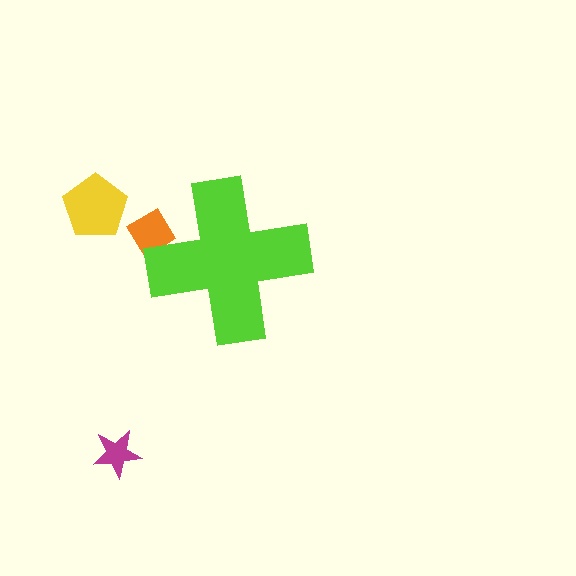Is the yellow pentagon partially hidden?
No, the yellow pentagon is fully visible.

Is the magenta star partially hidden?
No, the magenta star is fully visible.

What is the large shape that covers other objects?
A lime cross.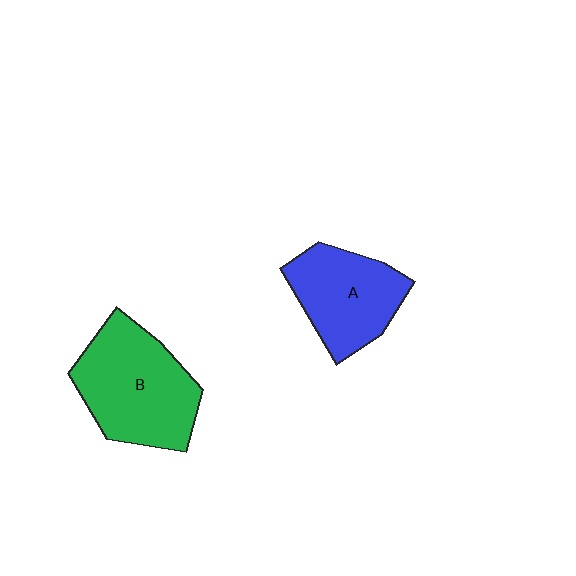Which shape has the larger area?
Shape B (green).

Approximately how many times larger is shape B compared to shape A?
Approximately 1.3 times.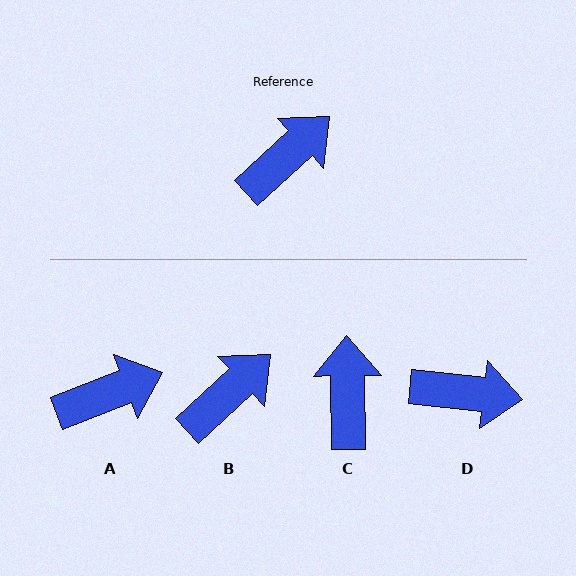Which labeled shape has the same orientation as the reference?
B.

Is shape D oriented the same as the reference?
No, it is off by about 49 degrees.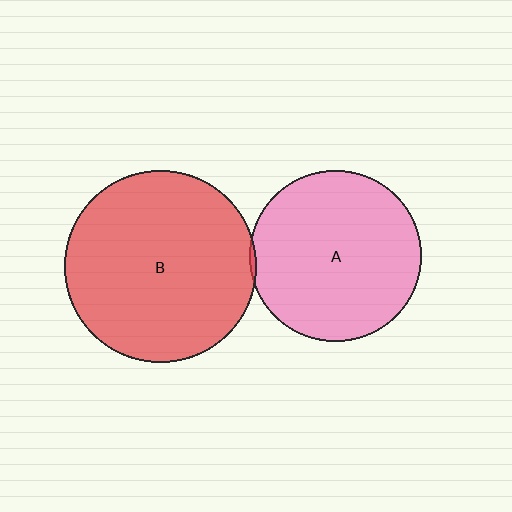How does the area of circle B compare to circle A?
Approximately 1.3 times.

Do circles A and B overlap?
Yes.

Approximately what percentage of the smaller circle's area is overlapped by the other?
Approximately 5%.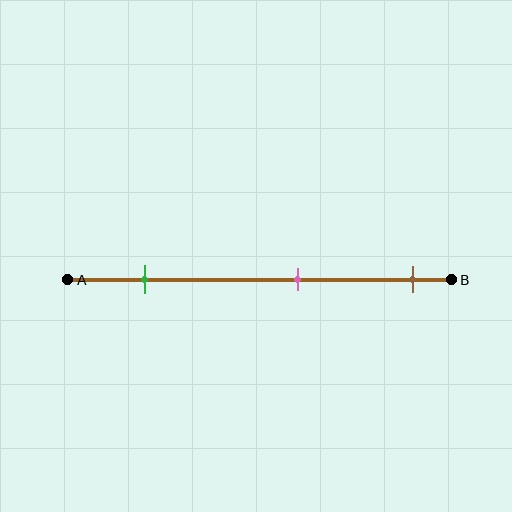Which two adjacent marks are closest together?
The pink and brown marks are the closest adjacent pair.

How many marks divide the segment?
There are 3 marks dividing the segment.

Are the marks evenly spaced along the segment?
Yes, the marks are approximately evenly spaced.